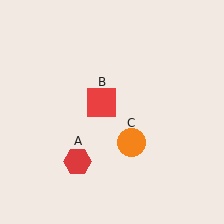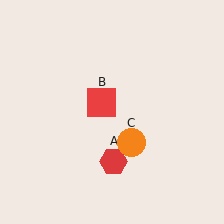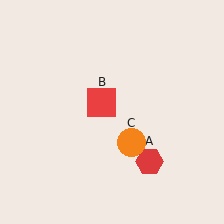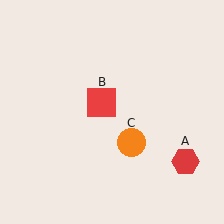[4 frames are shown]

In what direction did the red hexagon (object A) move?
The red hexagon (object A) moved right.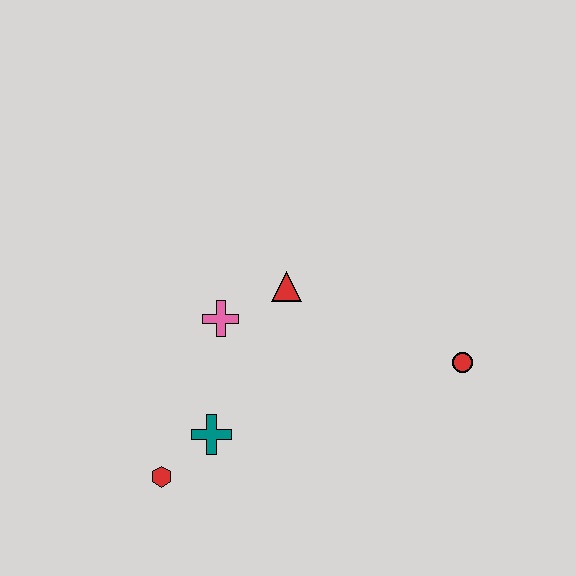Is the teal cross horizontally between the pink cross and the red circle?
No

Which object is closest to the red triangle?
The pink cross is closest to the red triangle.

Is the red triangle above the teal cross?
Yes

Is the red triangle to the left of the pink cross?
No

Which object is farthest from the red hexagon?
The red circle is farthest from the red hexagon.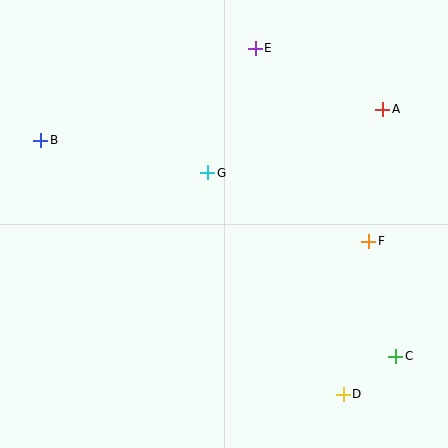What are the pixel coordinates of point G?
Point G is at (208, 173).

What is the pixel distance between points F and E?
The distance between F and E is 224 pixels.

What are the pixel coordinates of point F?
Point F is at (369, 241).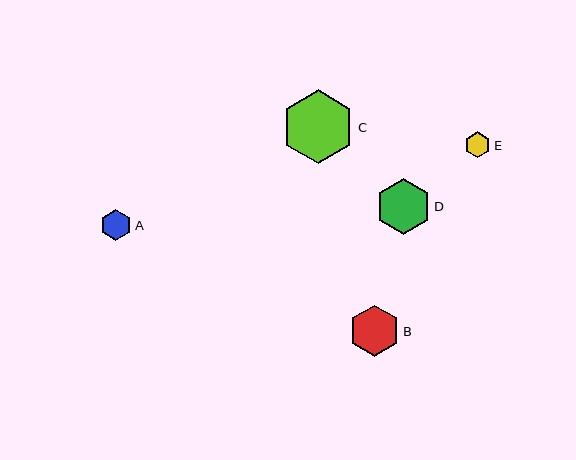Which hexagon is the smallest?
Hexagon E is the smallest with a size of approximately 26 pixels.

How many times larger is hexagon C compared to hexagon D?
Hexagon C is approximately 1.3 times the size of hexagon D.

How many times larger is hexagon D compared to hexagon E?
Hexagon D is approximately 2.1 times the size of hexagon E.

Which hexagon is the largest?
Hexagon C is the largest with a size of approximately 74 pixels.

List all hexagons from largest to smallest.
From largest to smallest: C, D, B, A, E.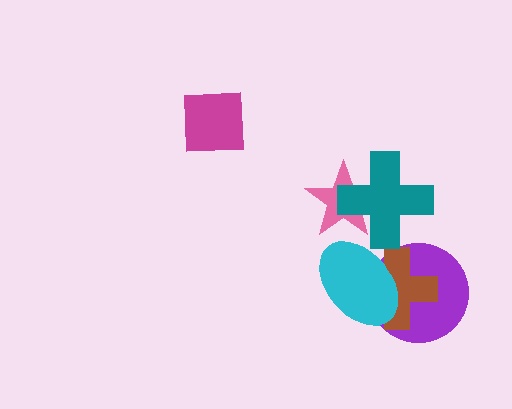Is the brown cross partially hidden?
Yes, it is partially covered by another shape.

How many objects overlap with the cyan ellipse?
2 objects overlap with the cyan ellipse.